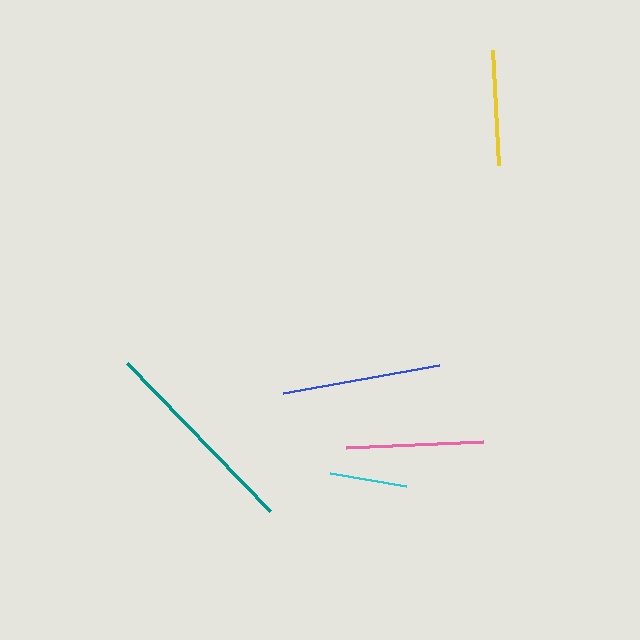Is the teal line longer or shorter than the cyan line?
The teal line is longer than the cyan line.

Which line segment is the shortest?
The cyan line is the shortest at approximately 77 pixels.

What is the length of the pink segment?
The pink segment is approximately 137 pixels long.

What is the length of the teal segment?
The teal segment is approximately 205 pixels long.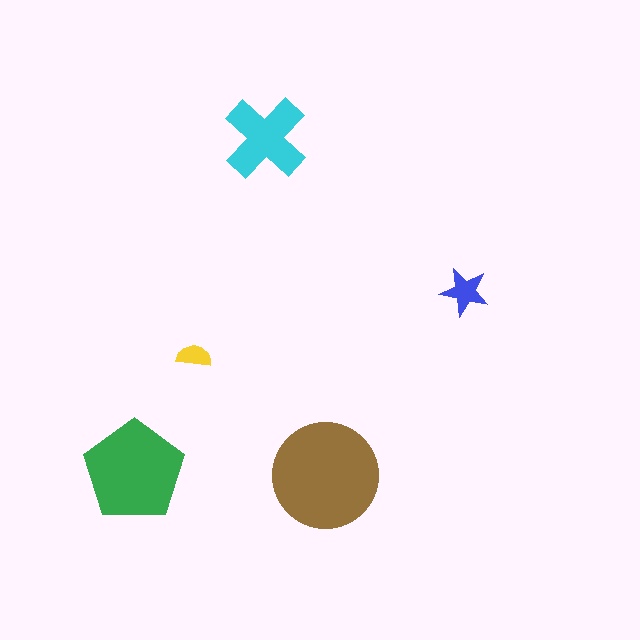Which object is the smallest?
The yellow semicircle.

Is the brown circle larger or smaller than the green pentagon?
Larger.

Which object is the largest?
The brown circle.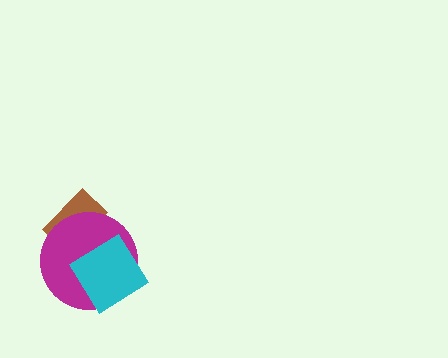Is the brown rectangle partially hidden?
Yes, it is partially covered by another shape.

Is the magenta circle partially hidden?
Yes, it is partially covered by another shape.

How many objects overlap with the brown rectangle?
1 object overlaps with the brown rectangle.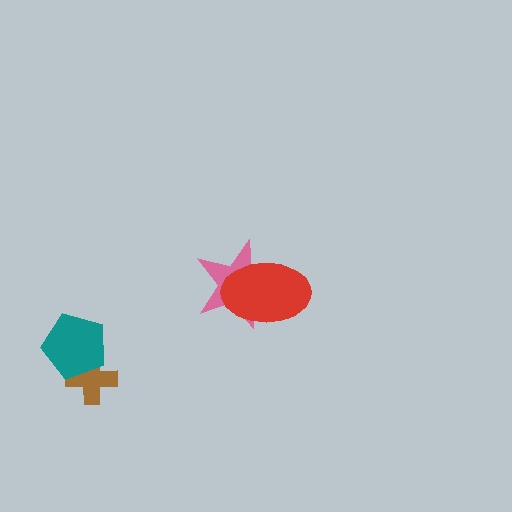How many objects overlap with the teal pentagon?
1 object overlaps with the teal pentagon.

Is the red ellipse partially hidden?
No, no other shape covers it.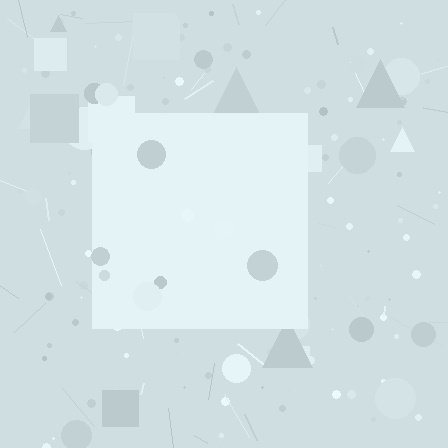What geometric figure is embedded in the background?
A square is embedded in the background.